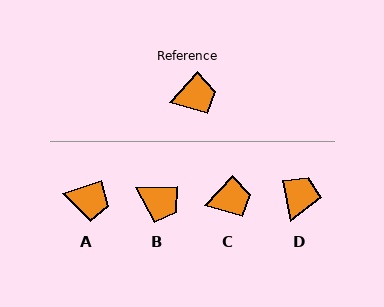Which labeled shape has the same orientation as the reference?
C.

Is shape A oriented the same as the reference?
No, it is off by about 29 degrees.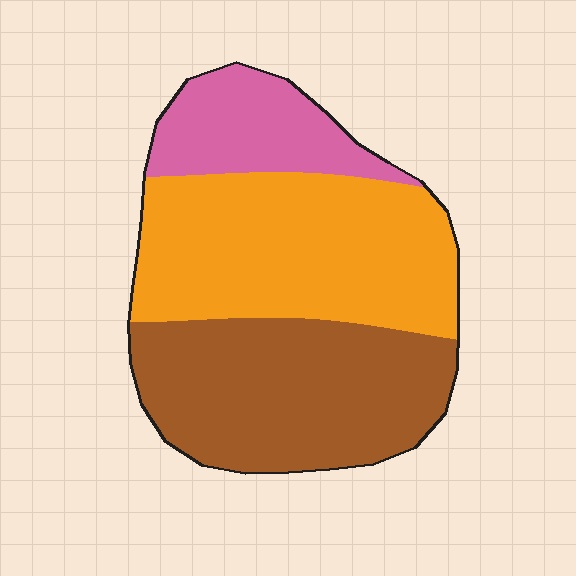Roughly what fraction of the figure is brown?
Brown takes up about two fifths (2/5) of the figure.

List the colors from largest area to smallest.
From largest to smallest: orange, brown, pink.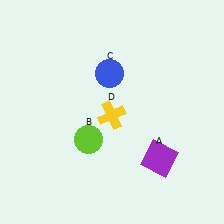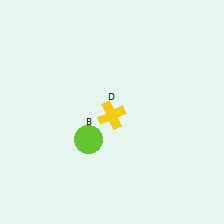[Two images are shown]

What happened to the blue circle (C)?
The blue circle (C) was removed in Image 2. It was in the top-left area of Image 1.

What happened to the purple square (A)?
The purple square (A) was removed in Image 2. It was in the bottom-right area of Image 1.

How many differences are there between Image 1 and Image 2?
There are 2 differences between the two images.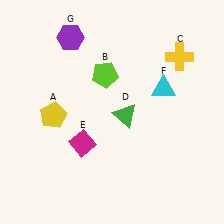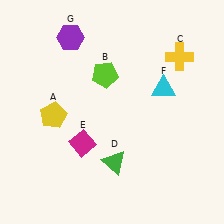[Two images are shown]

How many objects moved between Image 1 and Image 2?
1 object moved between the two images.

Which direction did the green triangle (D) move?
The green triangle (D) moved down.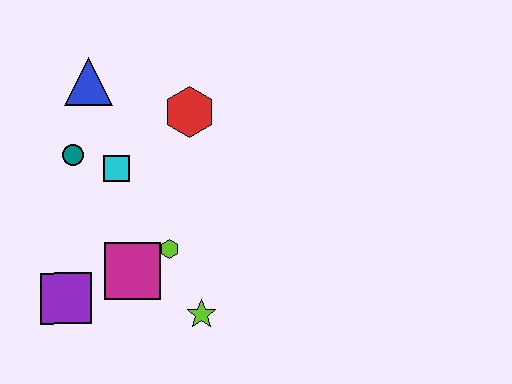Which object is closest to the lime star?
The lime hexagon is closest to the lime star.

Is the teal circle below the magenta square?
No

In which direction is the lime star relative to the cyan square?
The lime star is below the cyan square.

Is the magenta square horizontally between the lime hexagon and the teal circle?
Yes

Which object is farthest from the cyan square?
The lime star is farthest from the cyan square.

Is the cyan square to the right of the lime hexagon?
No